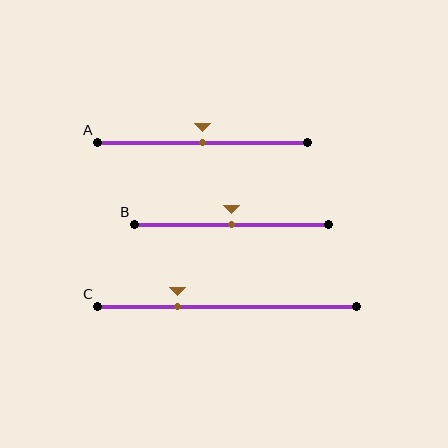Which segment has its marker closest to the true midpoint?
Segment A has its marker closest to the true midpoint.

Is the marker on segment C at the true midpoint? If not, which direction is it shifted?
No, the marker on segment C is shifted to the left by about 19% of the segment length.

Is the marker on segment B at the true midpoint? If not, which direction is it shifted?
Yes, the marker on segment B is at the true midpoint.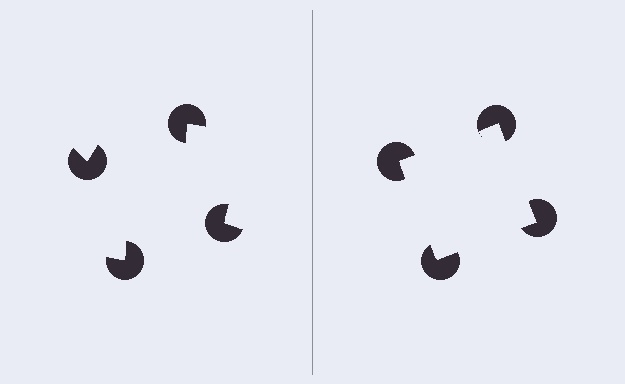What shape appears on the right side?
An illusory square.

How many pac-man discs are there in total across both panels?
8 — 4 on each side.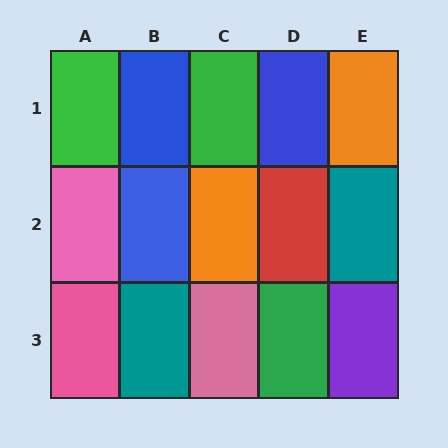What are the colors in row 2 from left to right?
Pink, blue, orange, red, teal.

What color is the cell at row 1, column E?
Orange.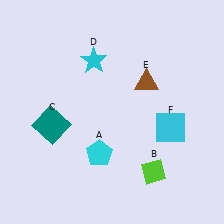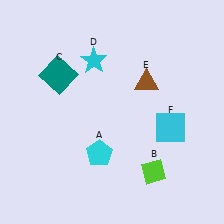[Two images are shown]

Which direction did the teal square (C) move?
The teal square (C) moved up.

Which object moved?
The teal square (C) moved up.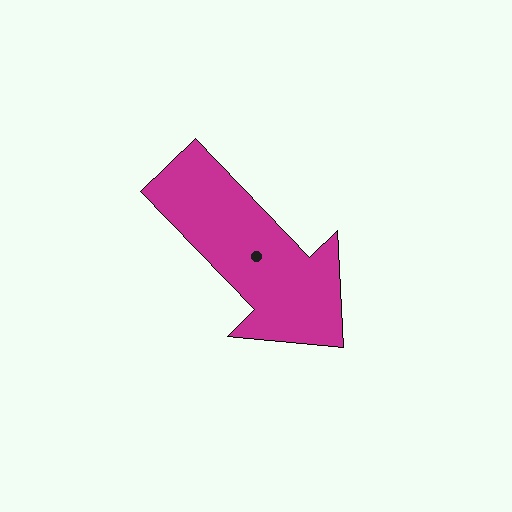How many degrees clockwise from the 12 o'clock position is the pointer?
Approximately 136 degrees.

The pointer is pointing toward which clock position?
Roughly 5 o'clock.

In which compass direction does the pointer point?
Southeast.